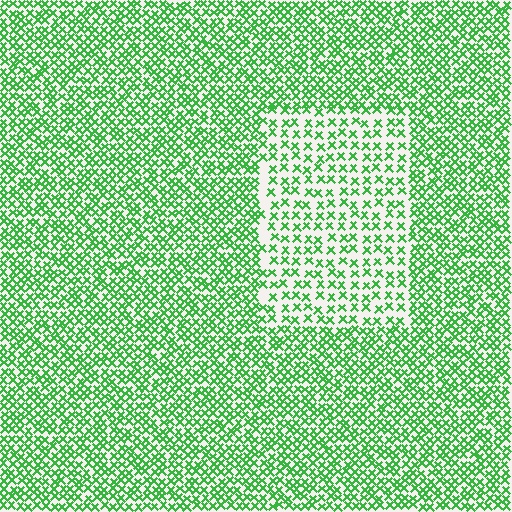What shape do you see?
I see a rectangle.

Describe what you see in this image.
The image contains small green elements arranged at two different densities. A rectangle-shaped region is visible where the elements are less densely packed than the surrounding area.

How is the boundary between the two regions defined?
The boundary is defined by a change in element density (approximately 1.9x ratio). All elements are the same color, size, and shape.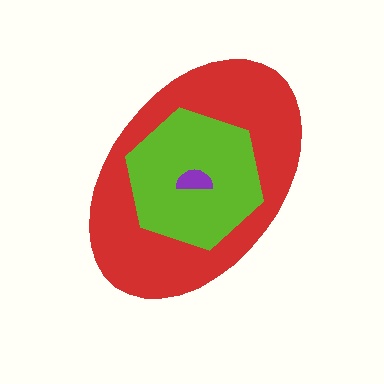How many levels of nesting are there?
3.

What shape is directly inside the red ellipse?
The lime hexagon.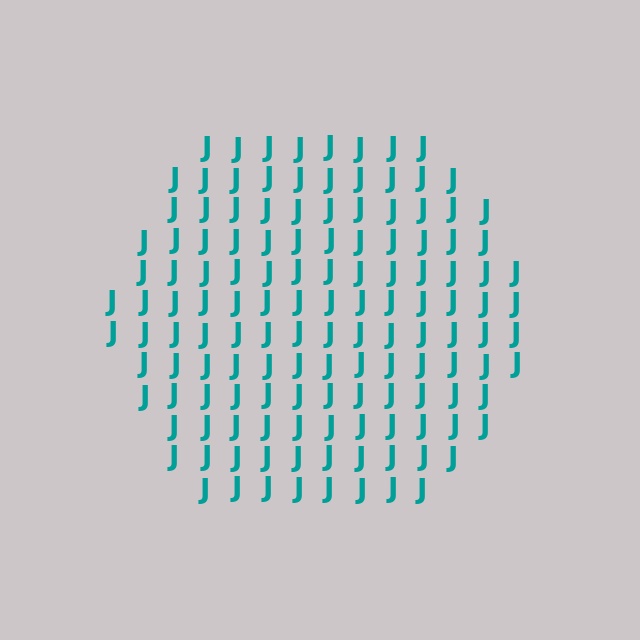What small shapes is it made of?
It is made of small letter J's.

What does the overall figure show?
The overall figure shows a hexagon.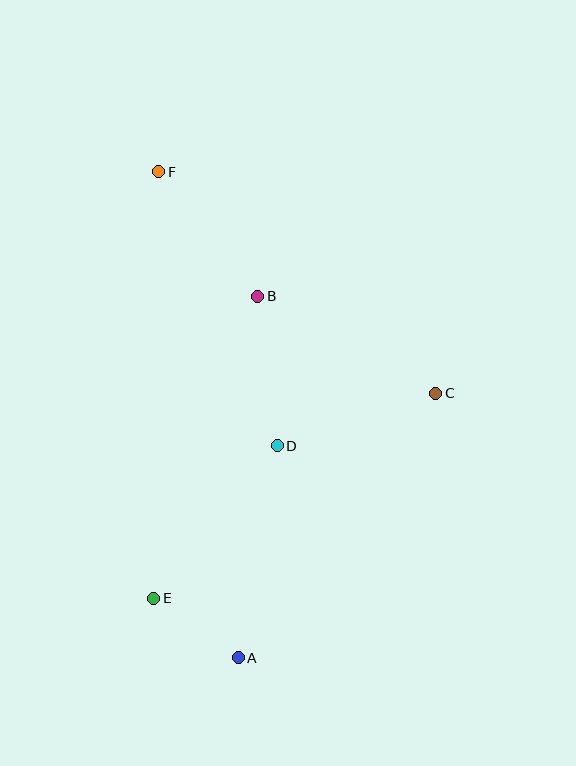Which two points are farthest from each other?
Points A and F are farthest from each other.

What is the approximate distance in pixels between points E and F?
The distance between E and F is approximately 426 pixels.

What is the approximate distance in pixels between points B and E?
The distance between B and E is approximately 319 pixels.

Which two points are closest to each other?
Points A and E are closest to each other.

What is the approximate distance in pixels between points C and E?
The distance between C and E is approximately 349 pixels.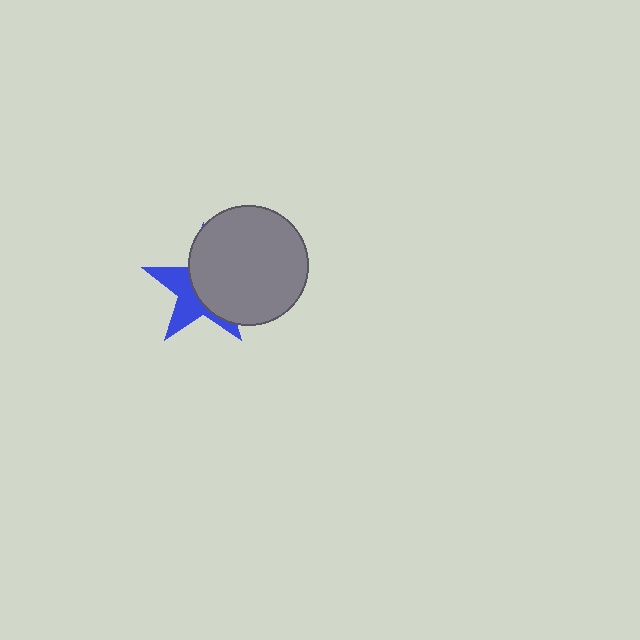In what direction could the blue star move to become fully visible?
The blue star could move left. That would shift it out from behind the gray circle entirely.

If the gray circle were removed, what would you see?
You would see the complete blue star.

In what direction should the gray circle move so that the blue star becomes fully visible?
The gray circle should move right. That is the shortest direction to clear the overlap and leave the blue star fully visible.